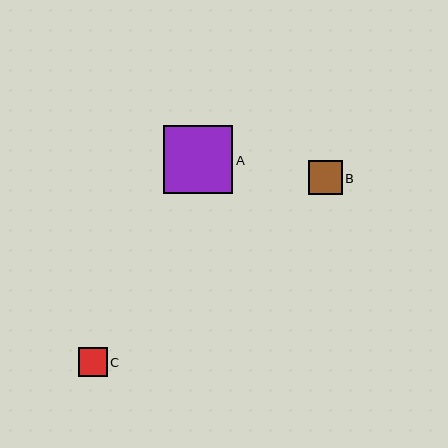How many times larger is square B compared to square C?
Square B is approximately 1.2 times the size of square C.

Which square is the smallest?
Square C is the smallest with a size of approximately 29 pixels.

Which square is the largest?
Square A is the largest with a size of approximately 69 pixels.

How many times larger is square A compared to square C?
Square A is approximately 2.4 times the size of square C.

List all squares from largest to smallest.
From largest to smallest: A, B, C.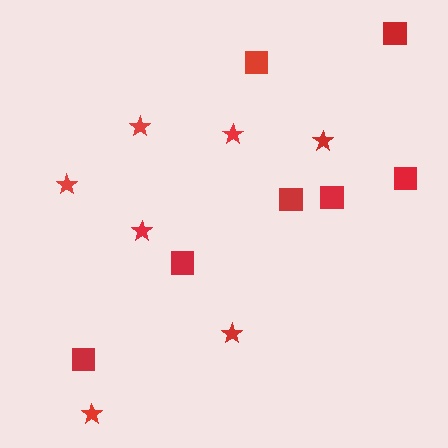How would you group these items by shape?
There are 2 groups: one group of squares (7) and one group of stars (7).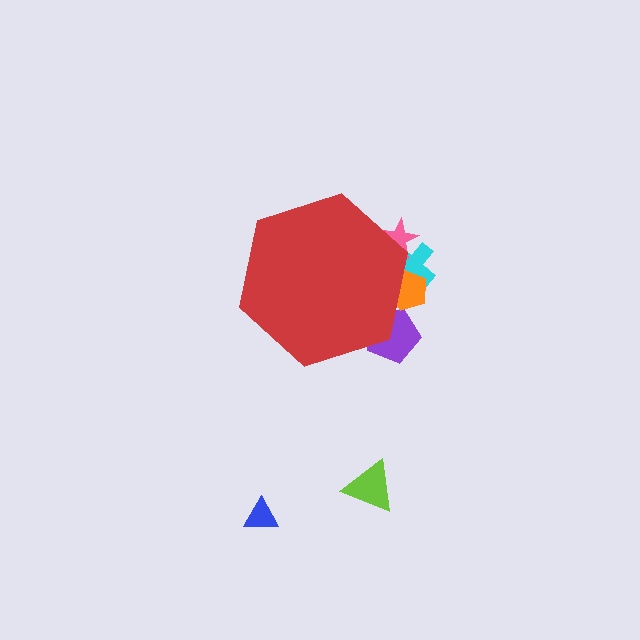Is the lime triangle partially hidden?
No, the lime triangle is fully visible.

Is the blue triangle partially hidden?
No, the blue triangle is fully visible.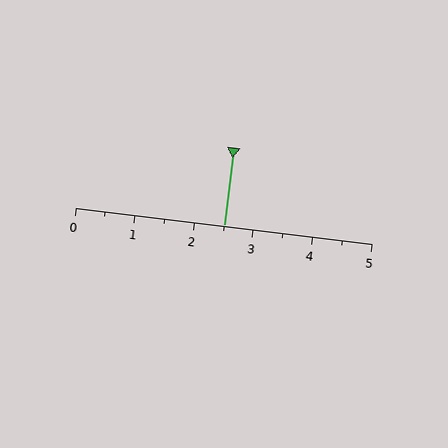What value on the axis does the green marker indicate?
The marker indicates approximately 2.5.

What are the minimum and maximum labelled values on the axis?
The axis runs from 0 to 5.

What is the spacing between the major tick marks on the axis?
The major ticks are spaced 1 apart.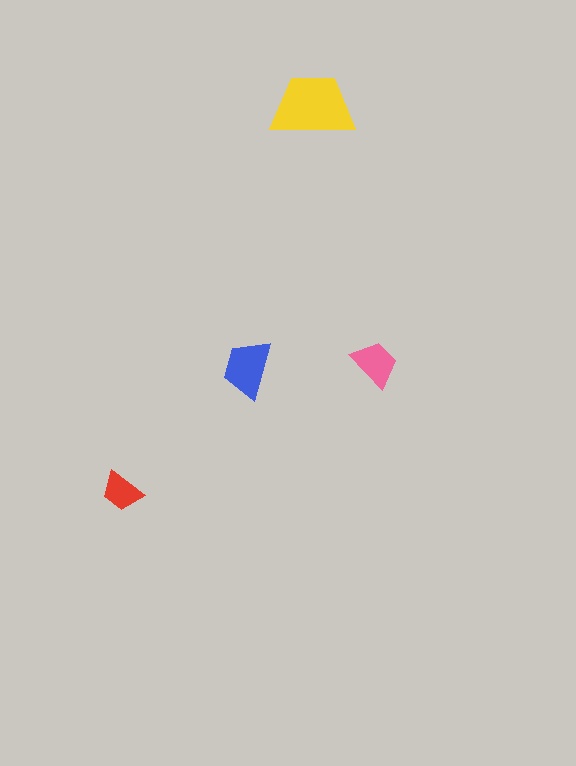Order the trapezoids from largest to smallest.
the yellow one, the blue one, the pink one, the red one.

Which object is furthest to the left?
The red trapezoid is leftmost.